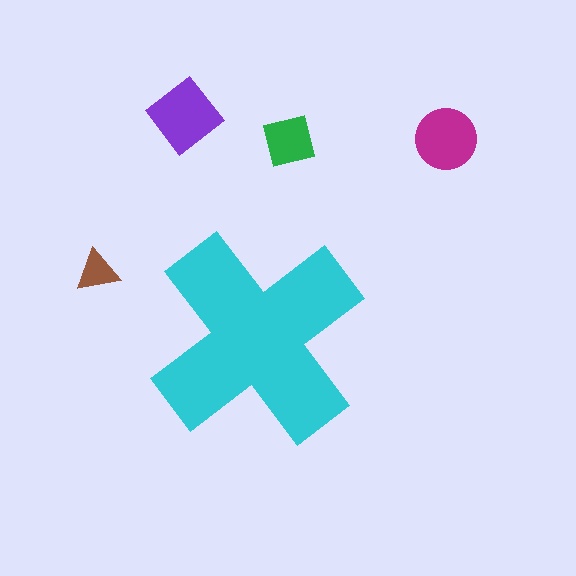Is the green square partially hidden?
No, the green square is fully visible.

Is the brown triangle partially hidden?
No, the brown triangle is fully visible.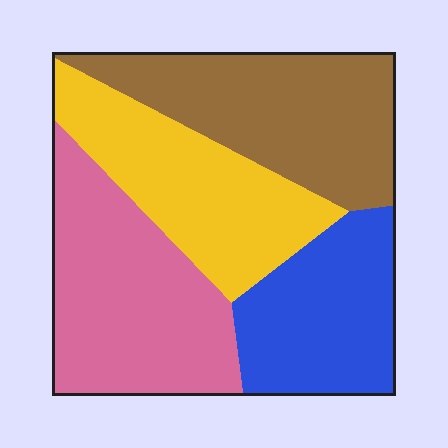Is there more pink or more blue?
Pink.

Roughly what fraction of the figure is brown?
Brown covers roughly 25% of the figure.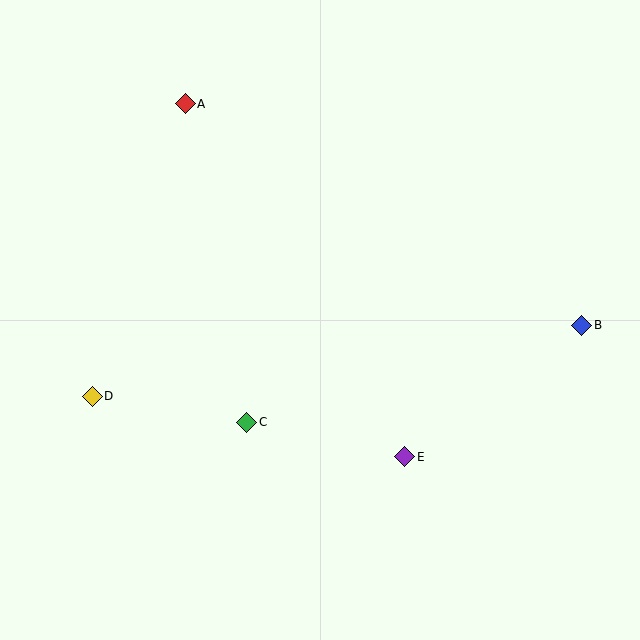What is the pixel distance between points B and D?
The distance between B and D is 494 pixels.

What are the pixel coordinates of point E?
Point E is at (405, 457).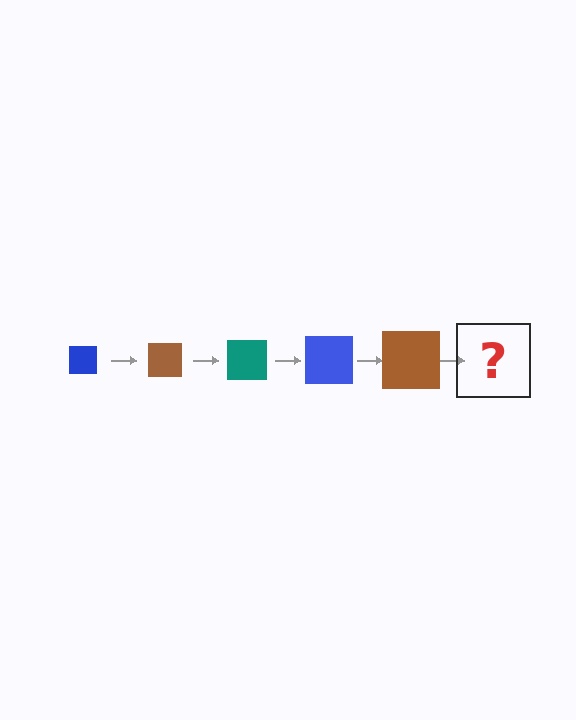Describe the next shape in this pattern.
It should be a teal square, larger than the previous one.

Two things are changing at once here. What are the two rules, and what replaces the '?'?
The two rules are that the square grows larger each step and the color cycles through blue, brown, and teal. The '?' should be a teal square, larger than the previous one.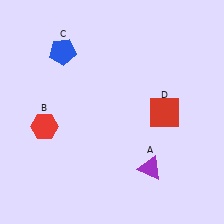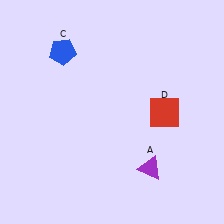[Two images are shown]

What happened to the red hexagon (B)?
The red hexagon (B) was removed in Image 2. It was in the bottom-left area of Image 1.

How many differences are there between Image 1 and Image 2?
There is 1 difference between the two images.